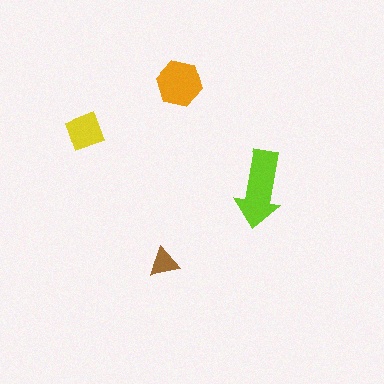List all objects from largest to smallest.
The lime arrow, the orange hexagon, the yellow diamond, the brown triangle.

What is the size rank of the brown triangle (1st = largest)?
4th.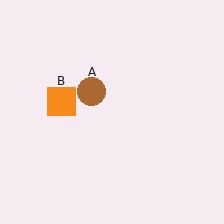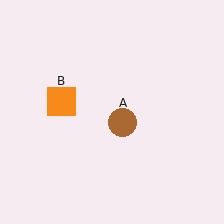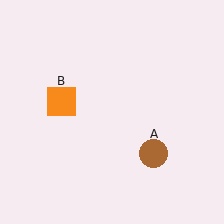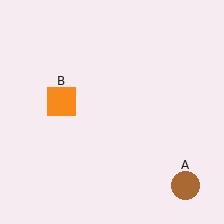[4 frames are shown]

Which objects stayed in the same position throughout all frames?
Orange square (object B) remained stationary.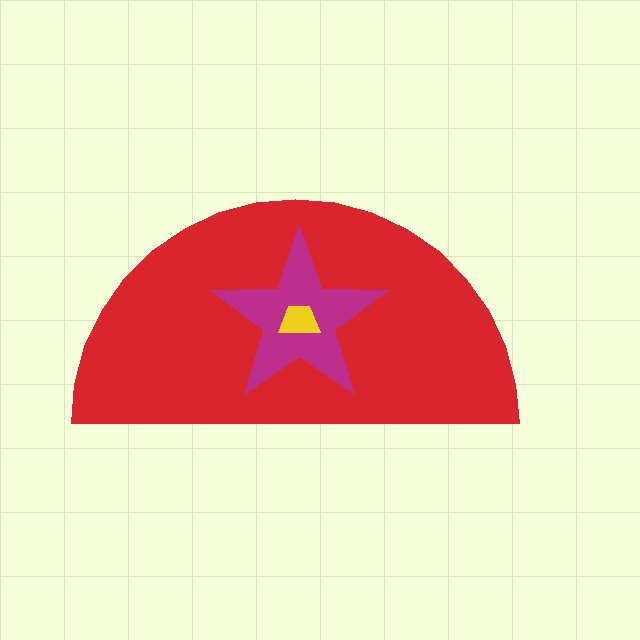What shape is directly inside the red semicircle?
The magenta star.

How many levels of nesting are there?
3.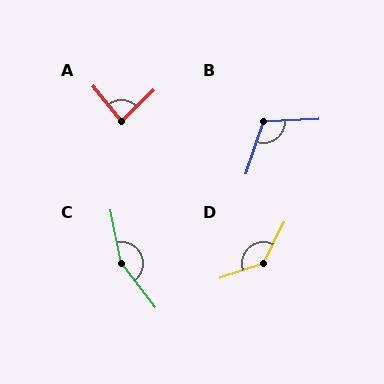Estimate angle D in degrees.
Approximately 135 degrees.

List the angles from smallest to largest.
A (85°), B (110°), D (135°), C (153°).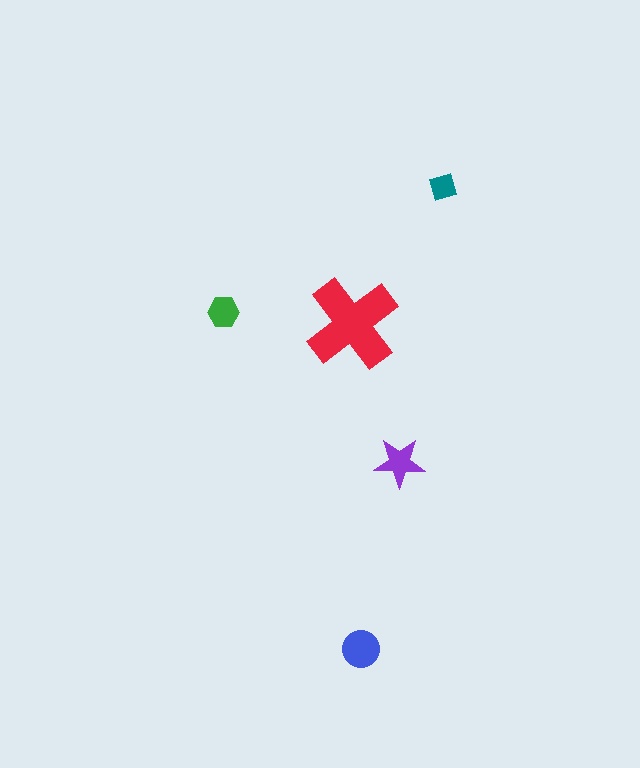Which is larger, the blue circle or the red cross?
The red cross.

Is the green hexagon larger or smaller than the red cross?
Smaller.